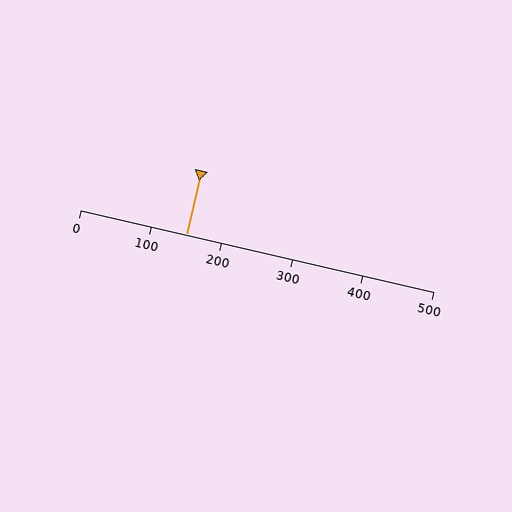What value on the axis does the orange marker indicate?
The marker indicates approximately 150.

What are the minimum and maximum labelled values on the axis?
The axis runs from 0 to 500.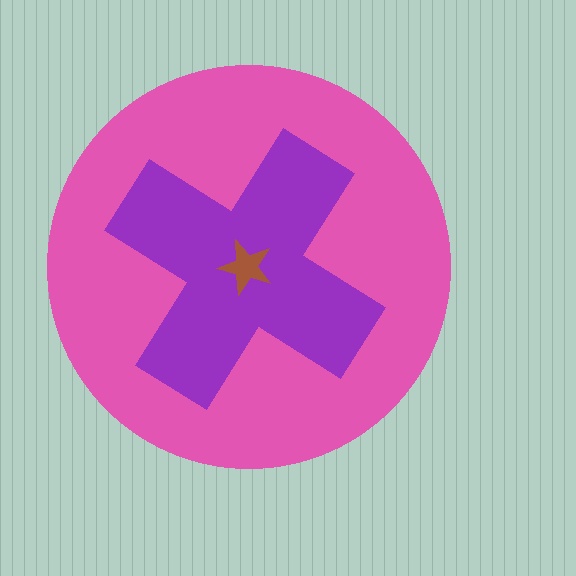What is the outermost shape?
The pink circle.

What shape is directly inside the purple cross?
The brown star.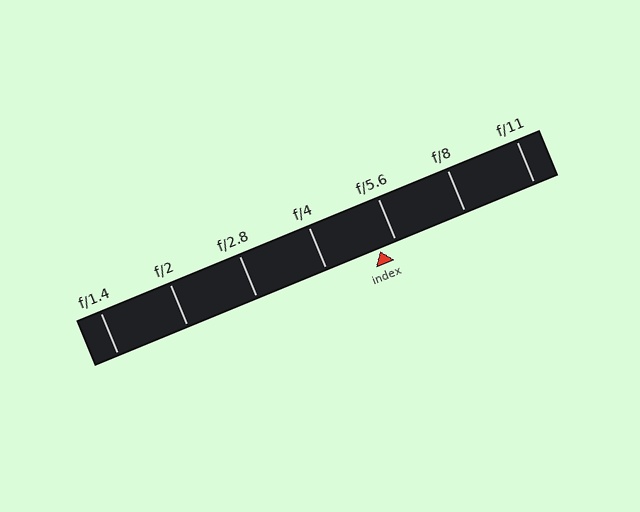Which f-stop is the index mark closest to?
The index mark is closest to f/5.6.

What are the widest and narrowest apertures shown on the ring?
The widest aperture shown is f/1.4 and the narrowest is f/11.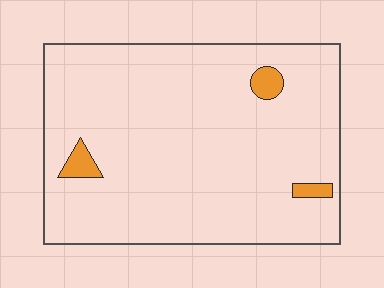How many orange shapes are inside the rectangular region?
3.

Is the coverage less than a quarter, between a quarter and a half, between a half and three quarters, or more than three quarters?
Less than a quarter.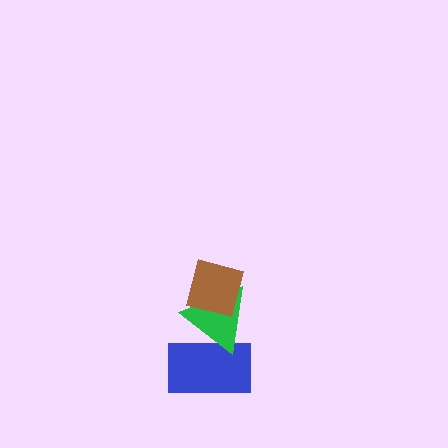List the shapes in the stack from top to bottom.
From top to bottom: the brown square, the green triangle, the blue rectangle.